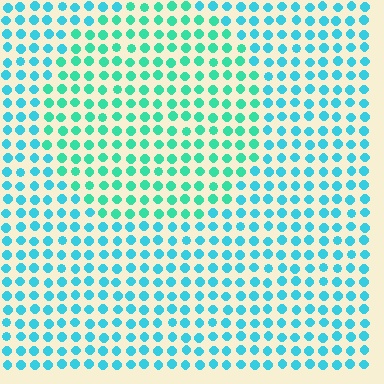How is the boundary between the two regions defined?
The boundary is defined purely by a slight shift in hue (about 28 degrees). Spacing, size, and orientation are identical on both sides.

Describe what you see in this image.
The image is filled with small cyan elements in a uniform arrangement. A circle-shaped region is visible where the elements are tinted to a slightly different hue, forming a subtle color boundary.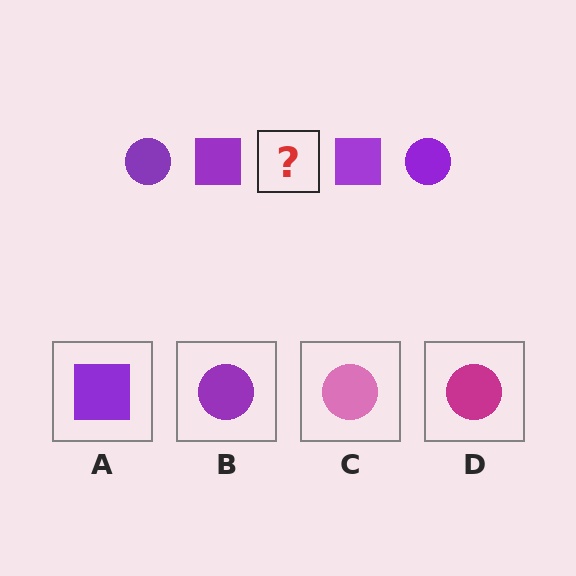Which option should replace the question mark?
Option B.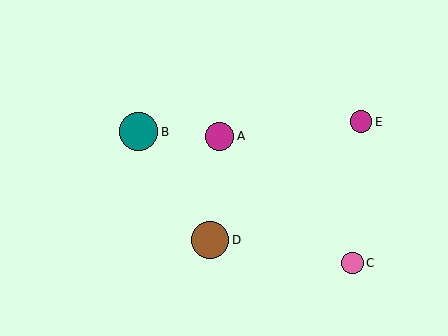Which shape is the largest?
The teal circle (labeled B) is the largest.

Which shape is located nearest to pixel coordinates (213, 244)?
The brown circle (labeled D) at (210, 240) is nearest to that location.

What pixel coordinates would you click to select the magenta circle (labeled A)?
Click at (220, 136) to select the magenta circle A.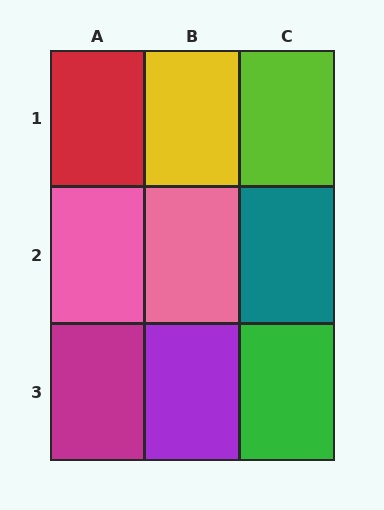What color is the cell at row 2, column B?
Pink.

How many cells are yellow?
1 cell is yellow.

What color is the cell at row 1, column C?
Lime.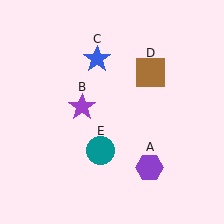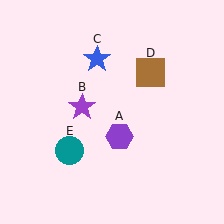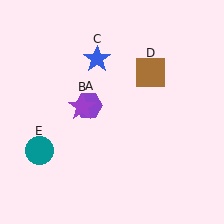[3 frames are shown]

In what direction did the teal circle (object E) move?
The teal circle (object E) moved left.